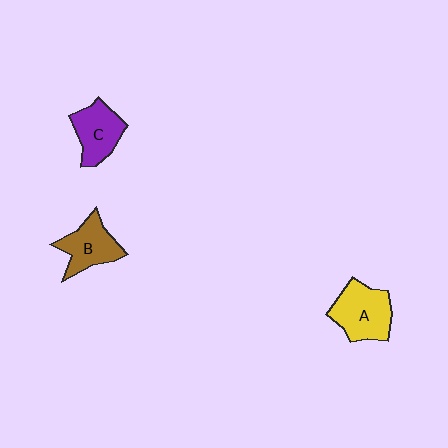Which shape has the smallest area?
Shape C (purple).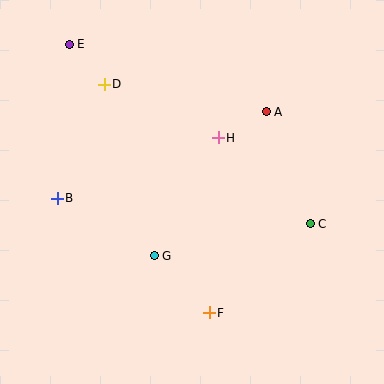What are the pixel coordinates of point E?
Point E is at (69, 44).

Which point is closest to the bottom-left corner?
Point B is closest to the bottom-left corner.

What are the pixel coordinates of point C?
Point C is at (310, 224).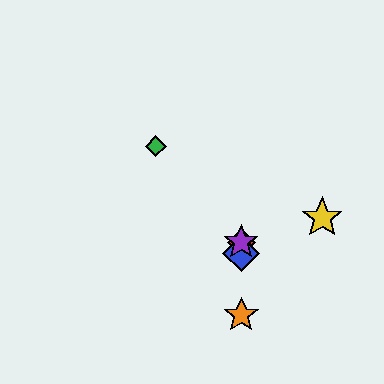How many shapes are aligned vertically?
4 shapes (the red diamond, the blue diamond, the purple star, the orange star) are aligned vertically.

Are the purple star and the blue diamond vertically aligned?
Yes, both are at x≈241.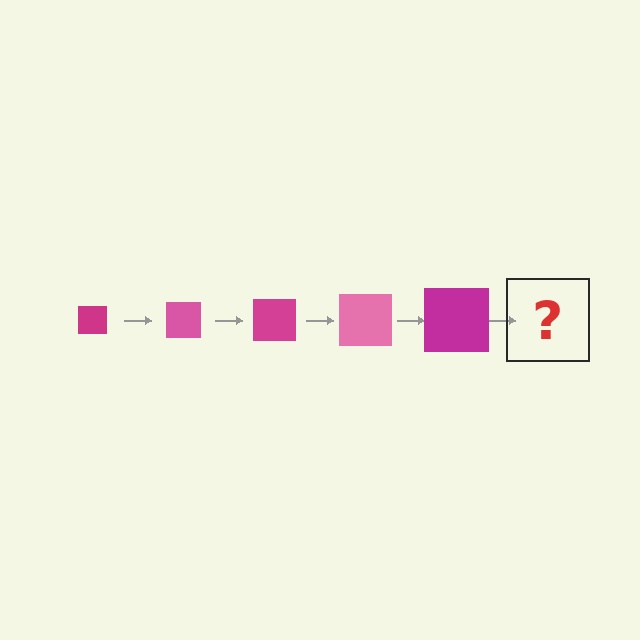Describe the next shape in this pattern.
It should be a pink square, larger than the previous one.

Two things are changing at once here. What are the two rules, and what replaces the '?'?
The two rules are that the square grows larger each step and the color cycles through magenta and pink. The '?' should be a pink square, larger than the previous one.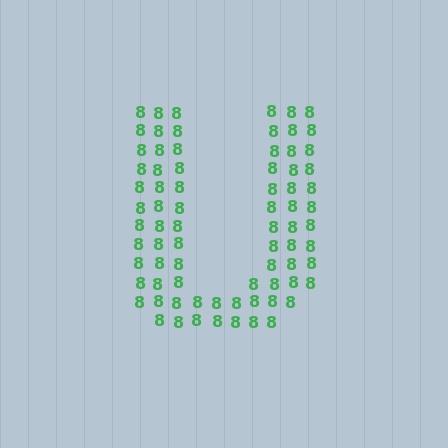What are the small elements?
The small elements are digit 8's.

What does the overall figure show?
The overall figure shows the letter U.